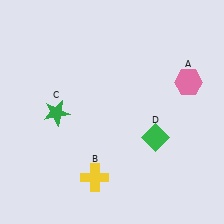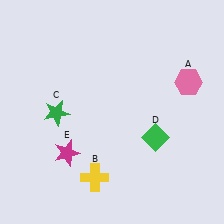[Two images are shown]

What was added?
A magenta star (E) was added in Image 2.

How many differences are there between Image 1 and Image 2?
There is 1 difference between the two images.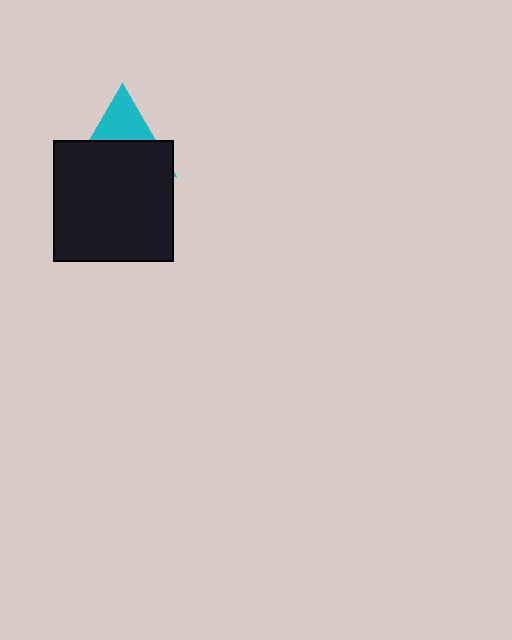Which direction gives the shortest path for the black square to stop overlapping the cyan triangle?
Moving down gives the shortest separation.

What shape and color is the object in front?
The object in front is a black square.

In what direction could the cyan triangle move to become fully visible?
The cyan triangle could move up. That would shift it out from behind the black square entirely.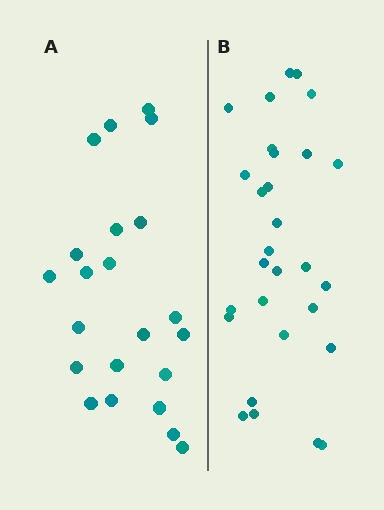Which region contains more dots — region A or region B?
Region B (the right region) has more dots.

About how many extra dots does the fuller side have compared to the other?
Region B has roughly 8 or so more dots than region A.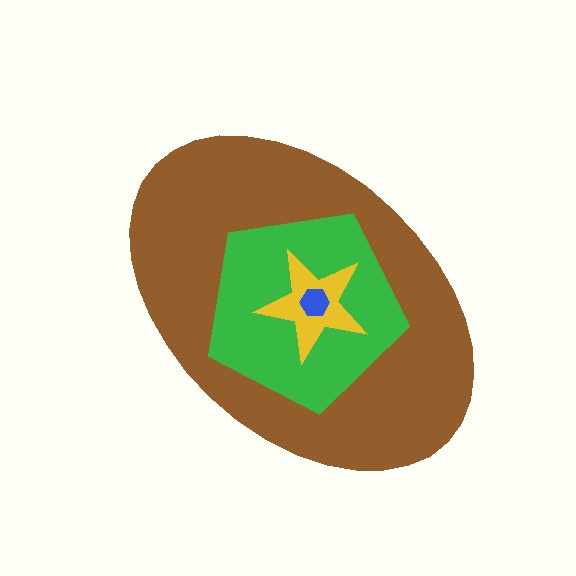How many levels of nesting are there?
4.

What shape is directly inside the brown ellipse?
The green pentagon.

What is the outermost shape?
The brown ellipse.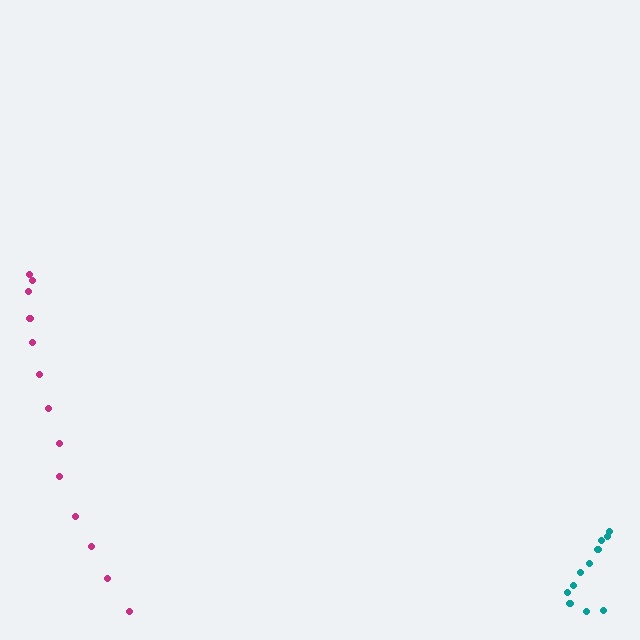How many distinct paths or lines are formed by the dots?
There are 2 distinct paths.